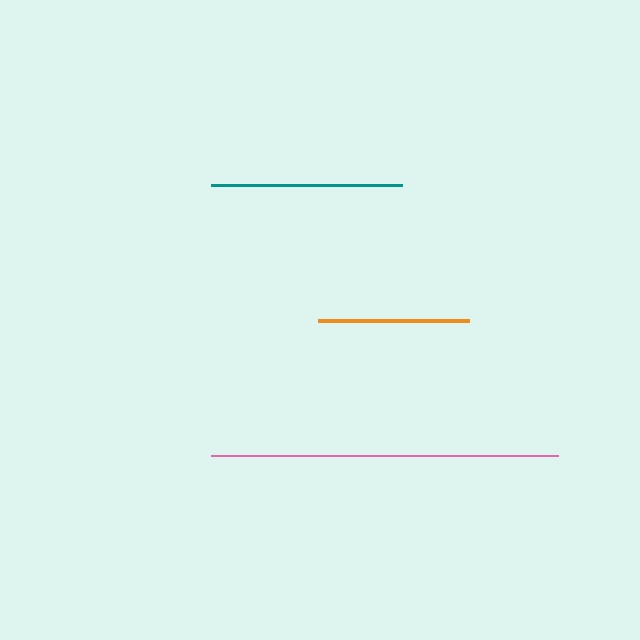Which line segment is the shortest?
The orange line is the shortest at approximately 152 pixels.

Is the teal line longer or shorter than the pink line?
The pink line is longer than the teal line.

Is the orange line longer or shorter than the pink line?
The pink line is longer than the orange line.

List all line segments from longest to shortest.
From longest to shortest: pink, teal, orange.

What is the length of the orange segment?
The orange segment is approximately 152 pixels long.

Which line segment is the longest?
The pink line is the longest at approximately 347 pixels.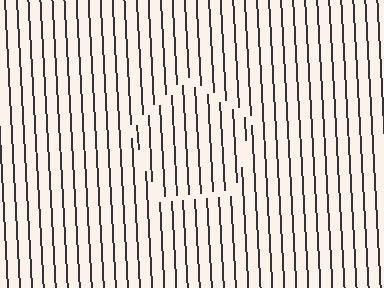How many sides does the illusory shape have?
5 sides — the line-ends trace a pentagon.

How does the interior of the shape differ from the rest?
The interior of the shape contains the same grating, shifted by half a period — the contour is defined by the phase discontinuity where line-ends from the inner and outer gratings abut.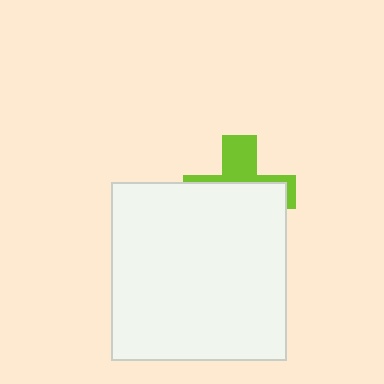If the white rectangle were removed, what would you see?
You would see the complete lime cross.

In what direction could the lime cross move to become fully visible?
The lime cross could move up. That would shift it out from behind the white rectangle entirely.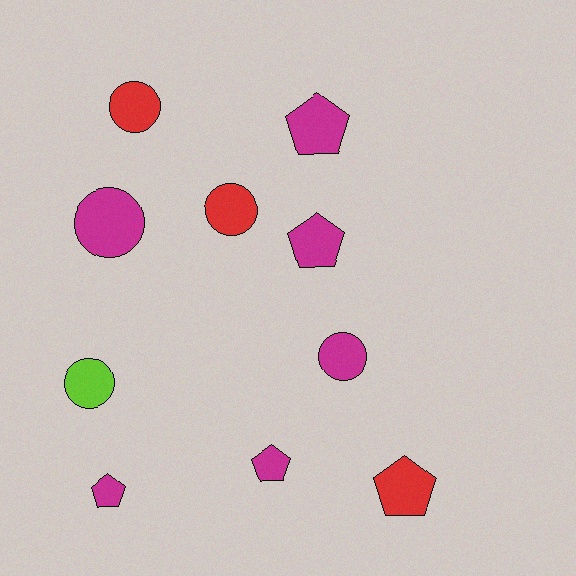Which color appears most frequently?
Magenta, with 6 objects.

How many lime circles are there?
There is 1 lime circle.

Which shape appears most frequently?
Circle, with 5 objects.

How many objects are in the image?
There are 10 objects.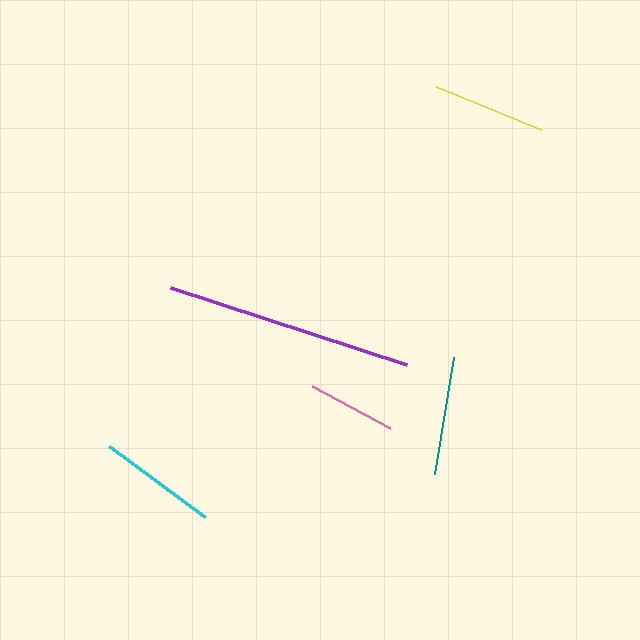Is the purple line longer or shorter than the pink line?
The purple line is longer than the pink line.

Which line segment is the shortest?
The pink line is the shortest at approximately 89 pixels.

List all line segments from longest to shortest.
From longest to shortest: purple, cyan, teal, yellow, pink.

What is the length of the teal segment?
The teal segment is approximately 119 pixels long.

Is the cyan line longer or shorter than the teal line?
The cyan line is longer than the teal line.